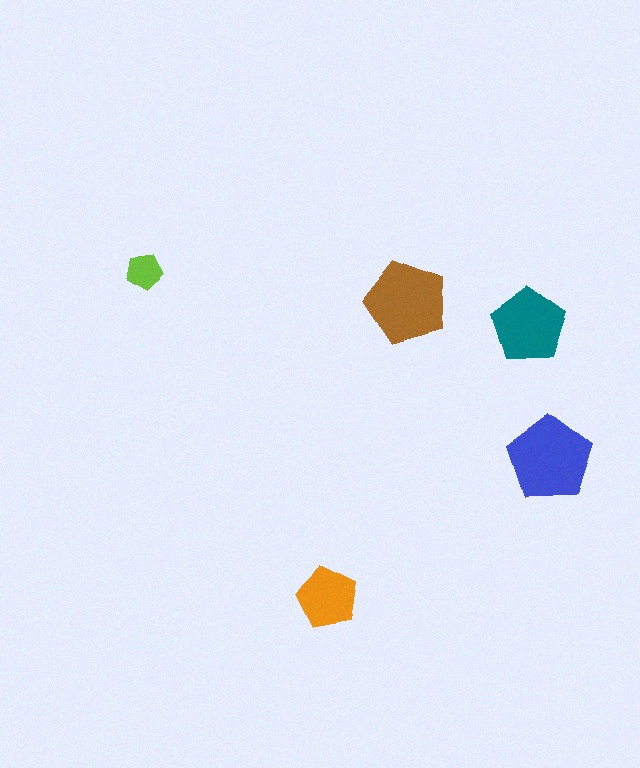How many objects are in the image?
There are 5 objects in the image.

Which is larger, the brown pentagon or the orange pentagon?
The brown one.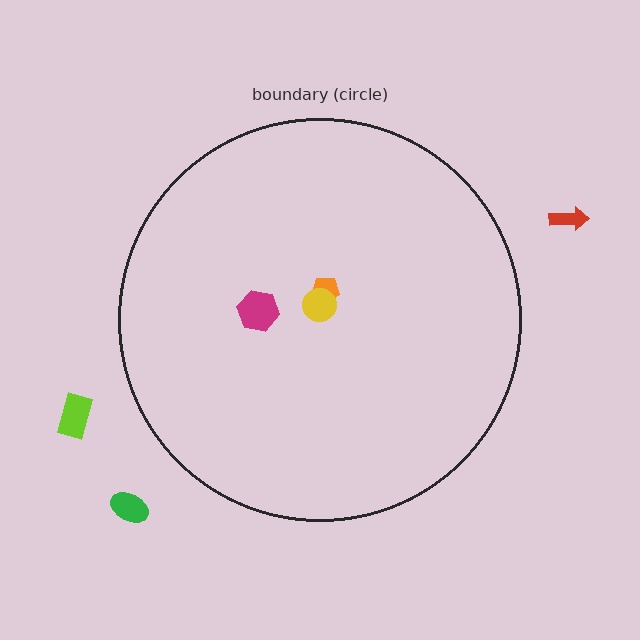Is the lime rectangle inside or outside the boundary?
Outside.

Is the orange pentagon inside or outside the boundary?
Inside.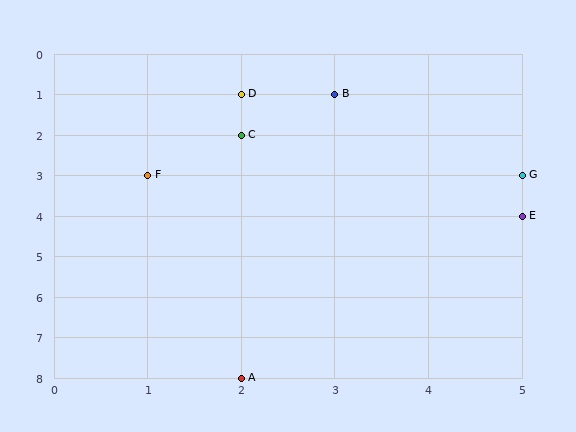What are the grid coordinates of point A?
Point A is at grid coordinates (2, 8).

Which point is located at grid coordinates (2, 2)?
Point C is at (2, 2).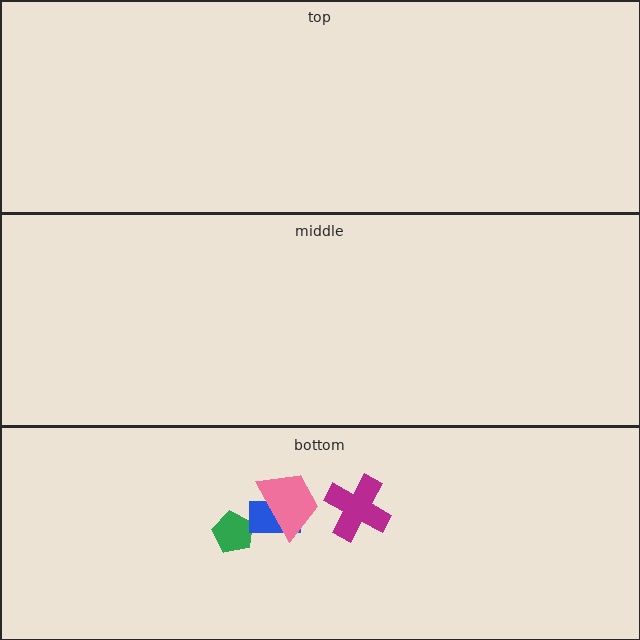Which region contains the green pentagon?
The bottom region.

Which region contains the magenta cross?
The bottom region.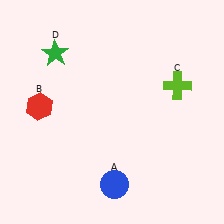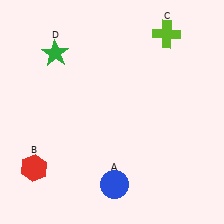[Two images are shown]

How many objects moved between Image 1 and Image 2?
2 objects moved between the two images.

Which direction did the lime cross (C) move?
The lime cross (C) moved up.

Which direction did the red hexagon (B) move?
The red hexagon (B) moved down.